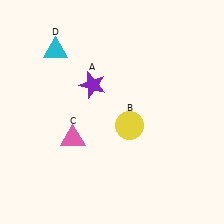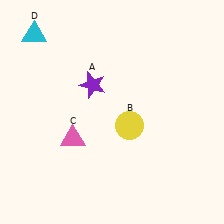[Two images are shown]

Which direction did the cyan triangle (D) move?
The cyan triangle (D) moved left.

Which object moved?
The cyan triangle (D) moved left.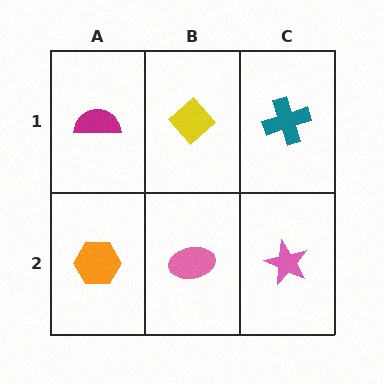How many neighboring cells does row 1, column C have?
2.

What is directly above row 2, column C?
A teal cross.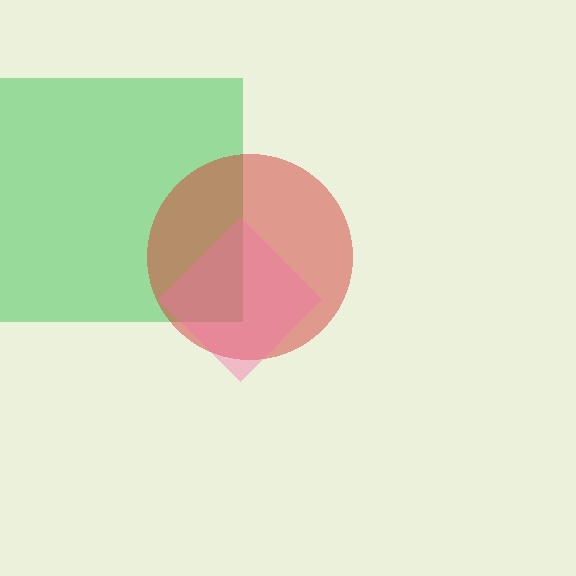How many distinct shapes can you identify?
There are 3 distinct shapes: a green square, a red circle, a pink diamond.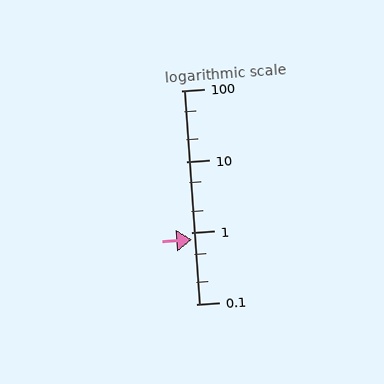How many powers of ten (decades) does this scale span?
The scale spans 3 decades, from 0.1 to 100.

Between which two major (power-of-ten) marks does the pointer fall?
The pointer is between 0.1 and 1.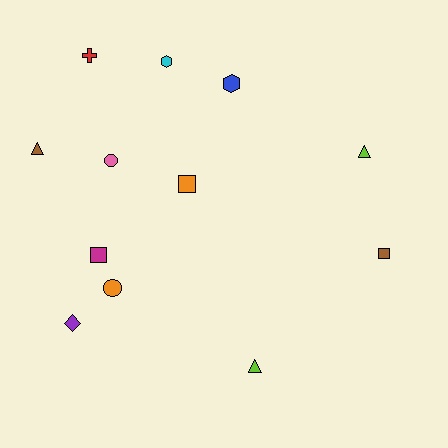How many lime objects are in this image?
There are 2 lime objects.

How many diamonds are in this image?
There is 1 diamond.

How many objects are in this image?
There are 12 objects.